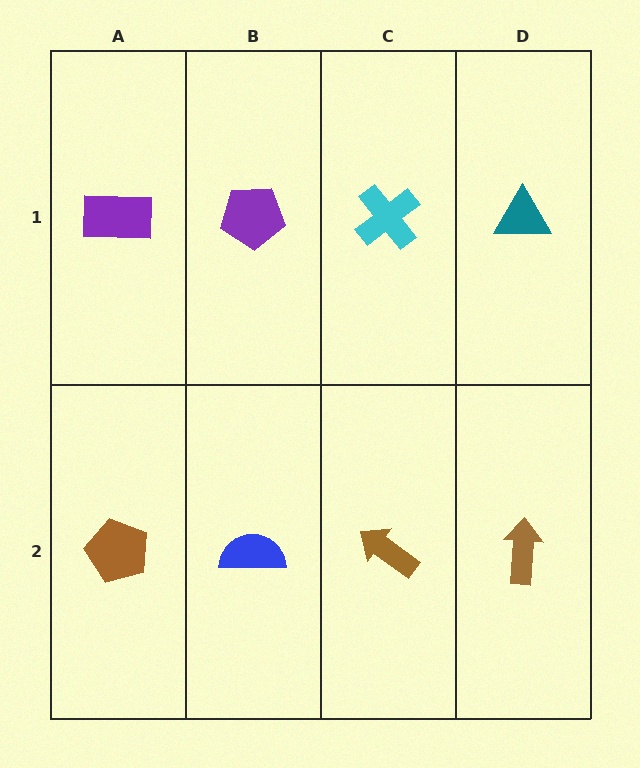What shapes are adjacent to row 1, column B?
A blue semicircle (row 2, column B), a purple rectangle (row 1, column A), a cyan cross (row 1, column C).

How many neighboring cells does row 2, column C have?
3.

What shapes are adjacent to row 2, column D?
A teal triangle (row 1, column D), a brown arrow (row 2, column C).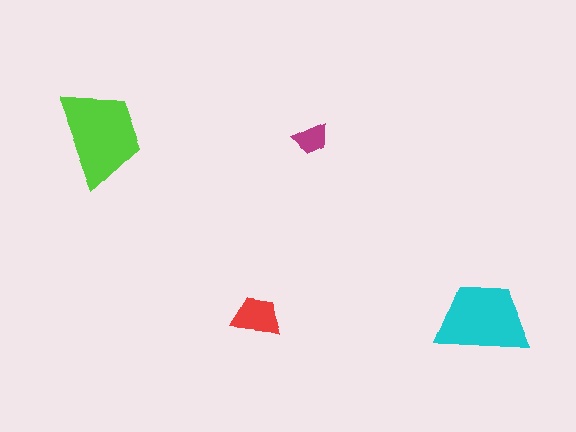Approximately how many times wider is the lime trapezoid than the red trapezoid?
About 2 times wider.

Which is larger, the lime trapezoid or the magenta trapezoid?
The lime one.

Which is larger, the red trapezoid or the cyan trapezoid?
The cyan one.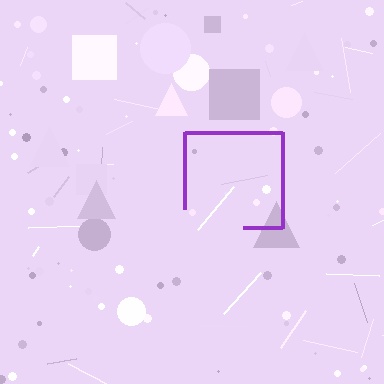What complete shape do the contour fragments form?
The contour fragments form a square.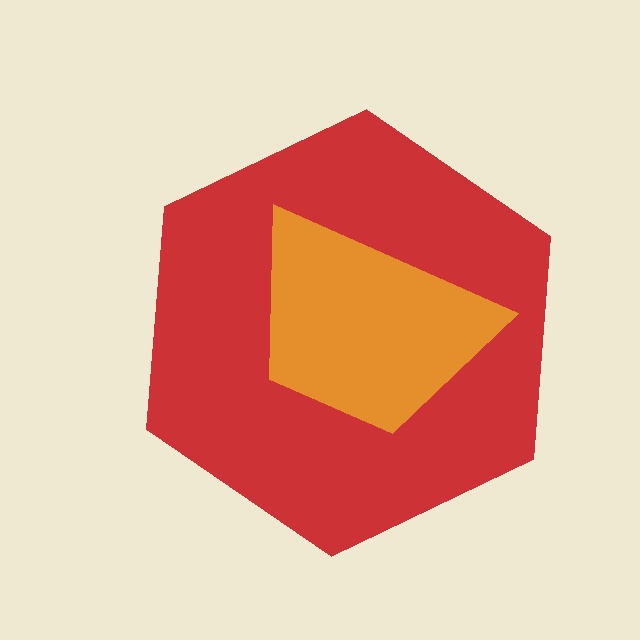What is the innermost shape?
The orange trapezoid.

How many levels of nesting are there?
2.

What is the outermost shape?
The red hexagon.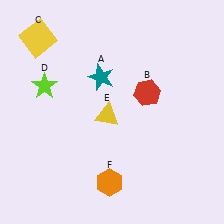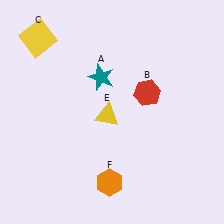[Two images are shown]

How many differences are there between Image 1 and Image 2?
There is 1 difference between the two images.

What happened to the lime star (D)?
The lime star (D) was removed in Image 2. It was in the top-left area of Image 1.